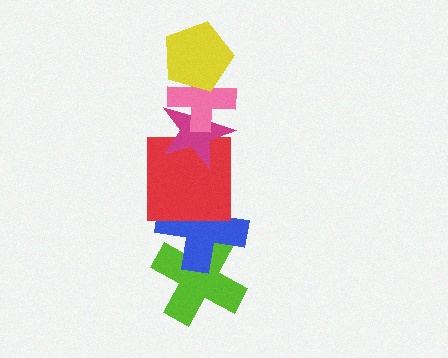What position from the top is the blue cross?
The blue cross is 5th from the top.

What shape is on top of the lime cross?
The blue cross is on top of the lime cross.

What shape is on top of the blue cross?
The red square is on top of the blue cross.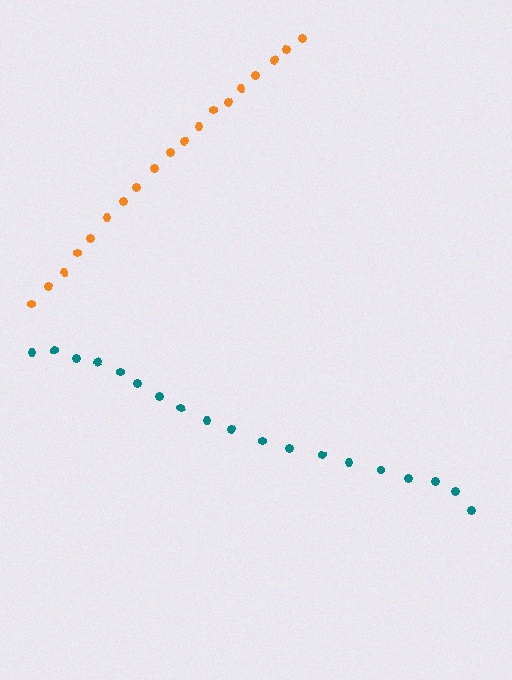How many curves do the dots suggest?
There are 2 distinct paths.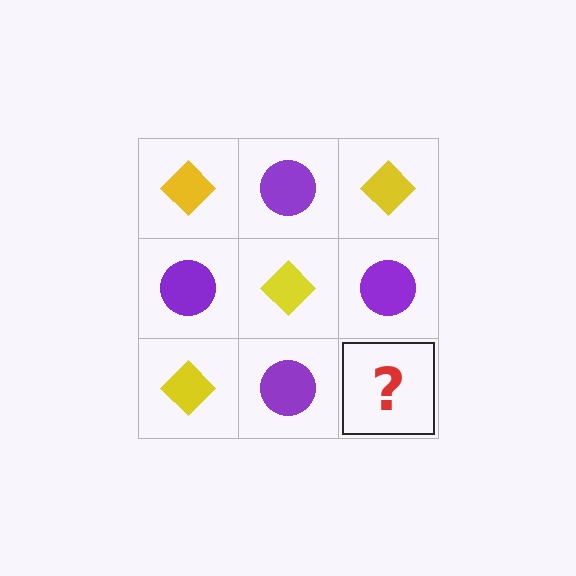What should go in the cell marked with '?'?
The missing cell should contain a yellow diamond.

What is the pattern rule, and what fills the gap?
The rule is that it alternates yellow diamond and purple circle in a checkerboard pattern. The gap should be filled with a yellow diamond.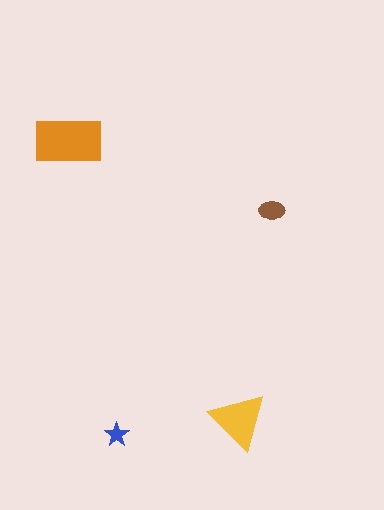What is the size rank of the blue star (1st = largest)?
4th.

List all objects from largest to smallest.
The orange rectangle, the yellow triangle, the brown ellipse, the blue star.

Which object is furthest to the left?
The orange rectangle is leftmost.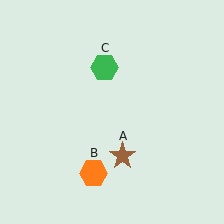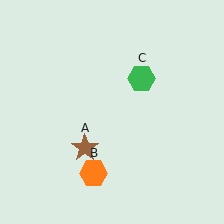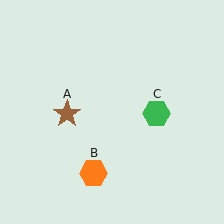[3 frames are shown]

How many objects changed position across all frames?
2 objects changed position: brown star (object A), green hexagon (object C).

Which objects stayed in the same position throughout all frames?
Orange hexagon (object B) remained stationary.